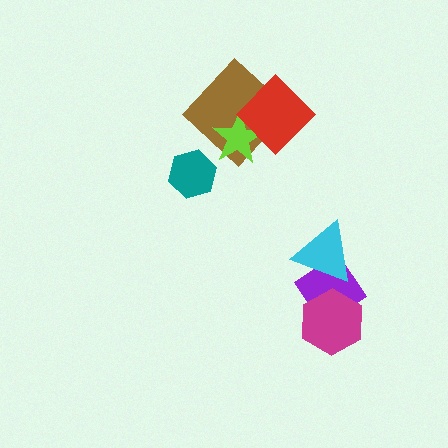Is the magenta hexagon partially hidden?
No, no other shape covers it.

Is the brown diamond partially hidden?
Yes, it is partially covered by another shape.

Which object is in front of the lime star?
The red diamond is in front of the lime star.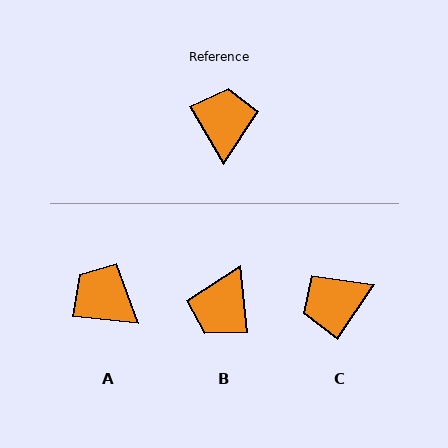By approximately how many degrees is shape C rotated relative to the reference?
Approximately 116 degrees counter-clockwise.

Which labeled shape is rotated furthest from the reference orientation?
B, about 156 degrees away.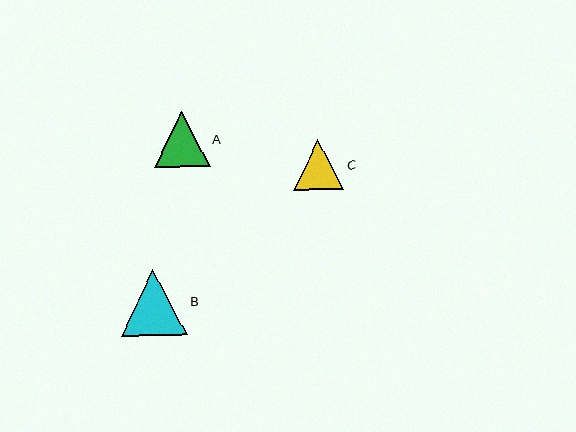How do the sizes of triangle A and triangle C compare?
Triangle A and triangle C are approximately the same size.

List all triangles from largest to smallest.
From largest to smallest: B, A, C.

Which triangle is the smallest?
Triangle C is the smallest with a size of approximately 50 pixels.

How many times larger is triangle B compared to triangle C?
Triangle B is approximately 1.3 times the size of triangle C.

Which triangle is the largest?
Triangle B is the largest with a size of approximately 66 pixels.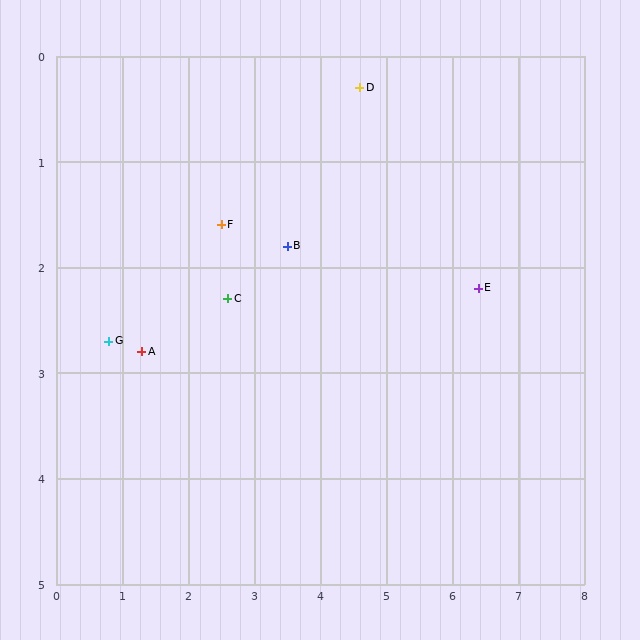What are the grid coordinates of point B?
Point B is at approximately (3.5, 1.8).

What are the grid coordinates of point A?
Point A is at approximately (1.3, 2.8).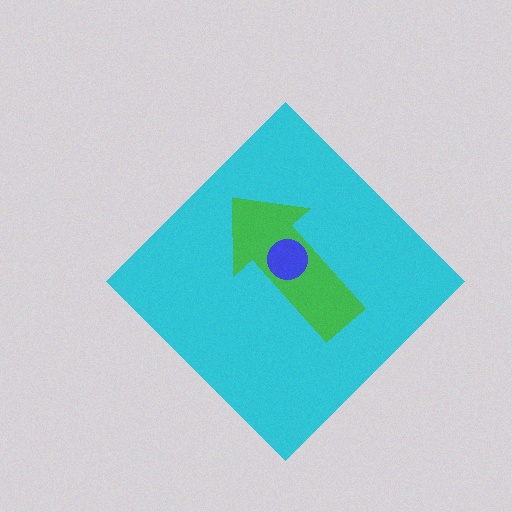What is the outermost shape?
The cyan diamond.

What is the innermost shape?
The blue circle.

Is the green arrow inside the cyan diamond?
Yes.